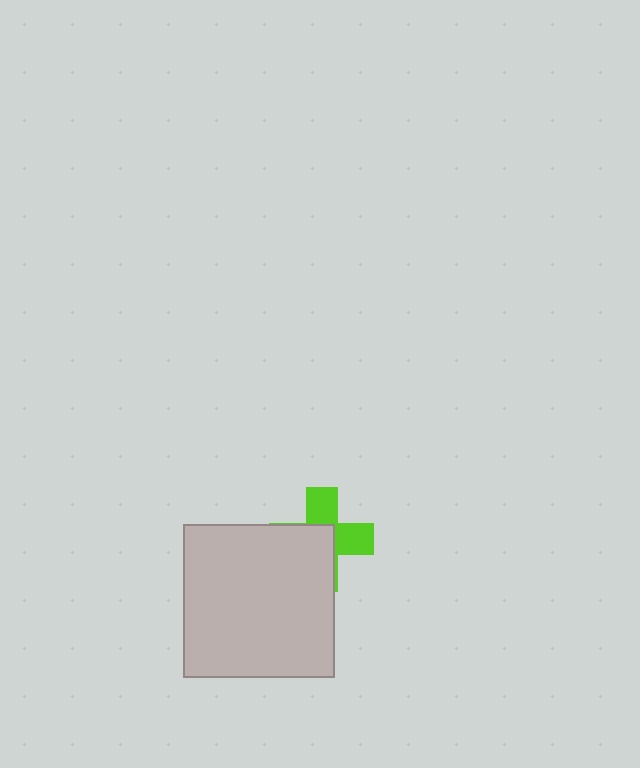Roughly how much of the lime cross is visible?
A small part of it is visible (roughly 43%).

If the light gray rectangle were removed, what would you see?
You would see the complete lime cross.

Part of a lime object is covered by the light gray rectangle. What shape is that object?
It is a cross.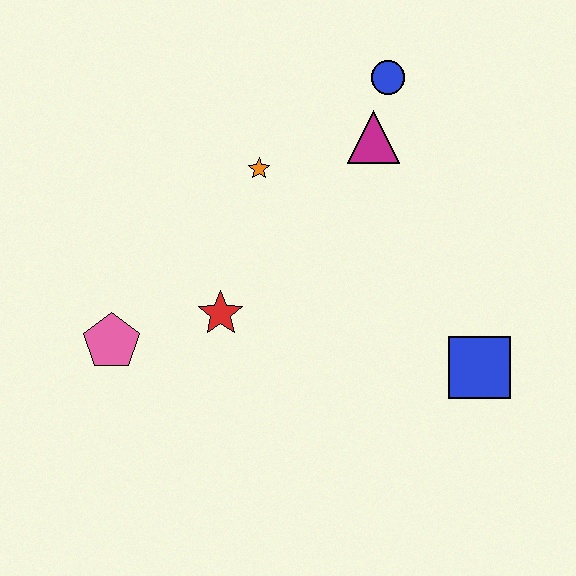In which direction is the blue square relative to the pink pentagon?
The blue square is to the right of the pink pentagon.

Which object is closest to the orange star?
The magenta triangle is closest to the orange star.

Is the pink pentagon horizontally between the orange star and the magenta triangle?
No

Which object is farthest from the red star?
The blue circle is farthest from the red star.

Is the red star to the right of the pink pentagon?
Yes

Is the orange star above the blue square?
Yes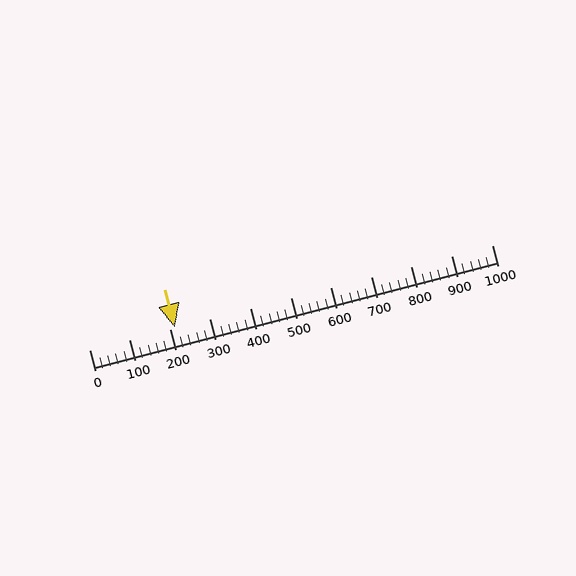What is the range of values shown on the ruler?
The ruler shows values from 0 to 1000.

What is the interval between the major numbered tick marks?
The major tick marks are spaced 100 units apart.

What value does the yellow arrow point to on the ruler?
The yellow arrow points to approximately 212.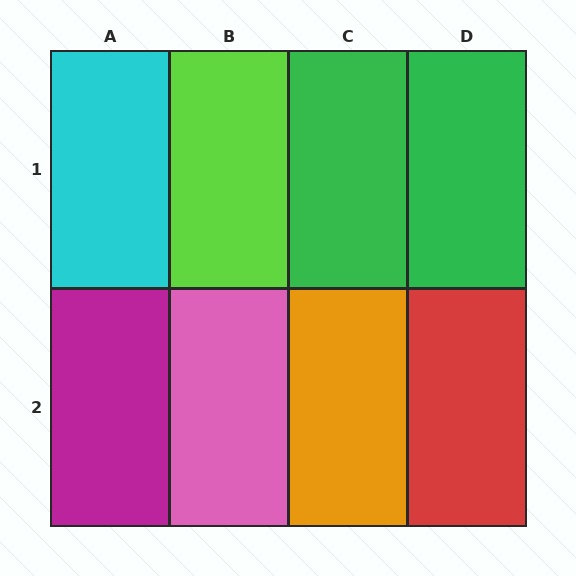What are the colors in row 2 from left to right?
Magenta, pink, orange, red.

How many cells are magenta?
1 cell is magenta.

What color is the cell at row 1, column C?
Green.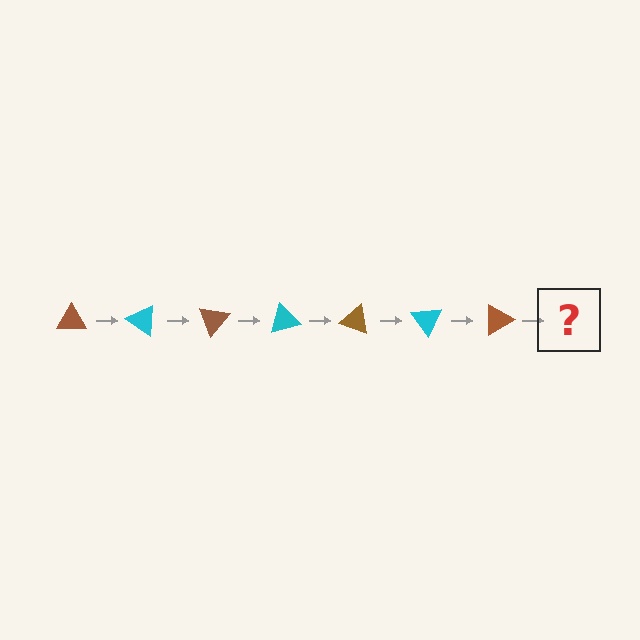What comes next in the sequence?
The next element should be a cyan triangle, rotated 245 degrees from the start.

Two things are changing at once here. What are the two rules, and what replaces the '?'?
The two rules are that it rotates 35 degrees each step and the color cycles through brown and cyan. The '?' should be a cyan triangle, rotated 245 degrees from the start.